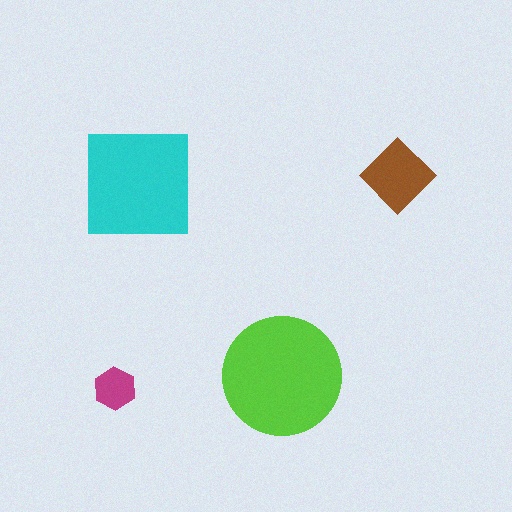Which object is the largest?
The lime circle.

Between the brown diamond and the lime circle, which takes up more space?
The lime circle.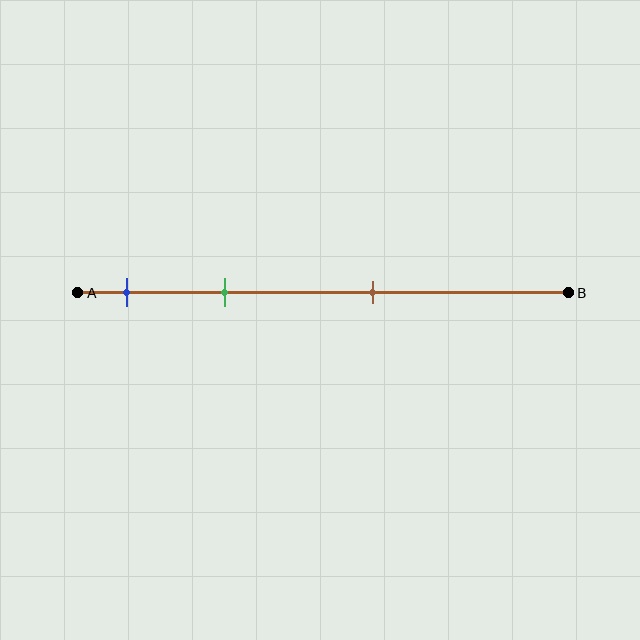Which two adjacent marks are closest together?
The blue and green marks are the closest adjacent pair.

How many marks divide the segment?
There are 3 marks dividing the segment.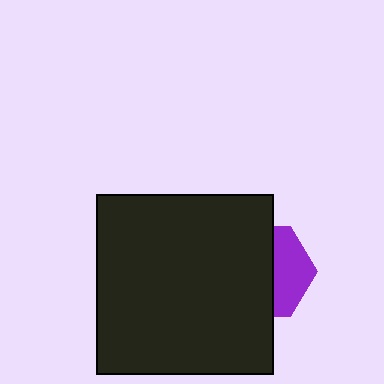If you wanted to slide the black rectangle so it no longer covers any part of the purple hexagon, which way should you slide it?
Slide it left — that is the most direct way to separate the two shapes.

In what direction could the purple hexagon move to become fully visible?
The purple hexagon could move right. That would shift it out from behind the black rectangle entirely.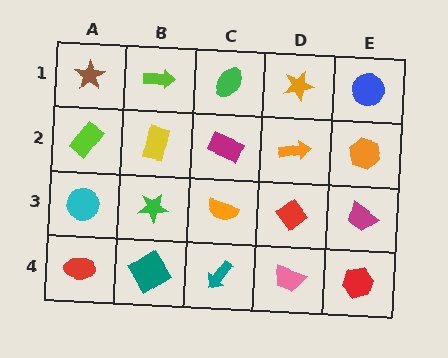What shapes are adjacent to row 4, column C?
An orange semicircle (row 3, column C), a teal diamond (row 4, column B), a pink trapezoid (row 4, column D).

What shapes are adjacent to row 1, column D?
An orange arrow (row 2, column D), a green ellipse (row 1, column C), a blue circle (row 1, column E).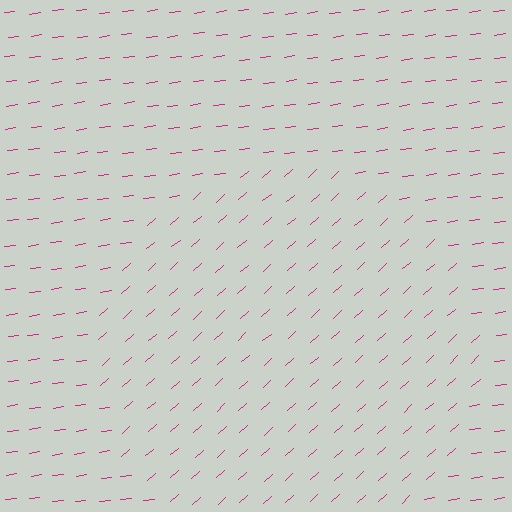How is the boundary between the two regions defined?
The boundary is defined purely by a change in line orientation (approximately 34 degrees difference). All lines are the same color and thickness.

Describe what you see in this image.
The image is filled with small magenta line segments. A circle region in the image has lines oriented differently from the surrounding lines, creating a visible texture boundary.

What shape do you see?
I see a circle.